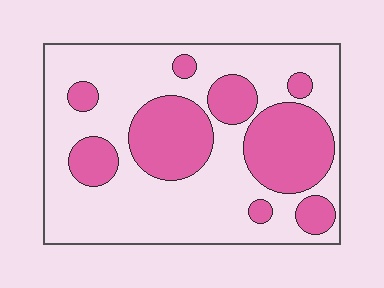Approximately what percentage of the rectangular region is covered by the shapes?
Approximately 35%.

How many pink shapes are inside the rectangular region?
9.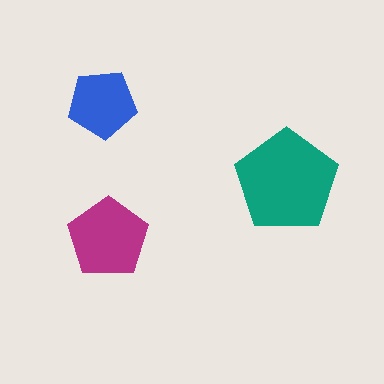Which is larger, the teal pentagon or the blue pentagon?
The teal one.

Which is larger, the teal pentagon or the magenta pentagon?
The teal one.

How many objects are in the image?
There are 3 objects in the image.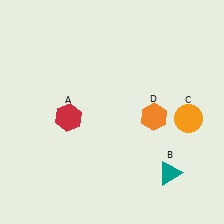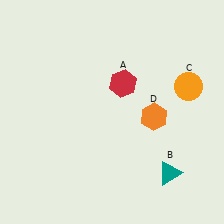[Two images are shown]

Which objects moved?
The objects that moved are: the red hexagon (A), the orange circle (C).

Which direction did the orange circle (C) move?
The orange circle (C) moved up.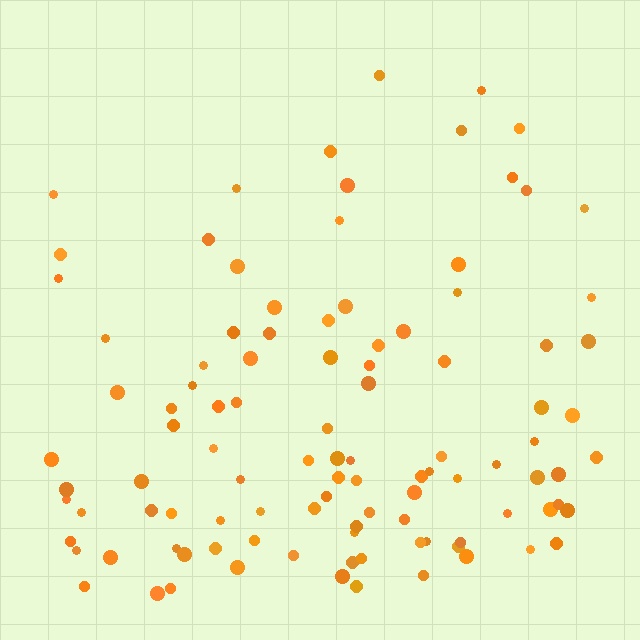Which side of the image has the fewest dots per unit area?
The top.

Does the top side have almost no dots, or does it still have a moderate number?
Still a moderate number, just noticeably fewer than the bottom.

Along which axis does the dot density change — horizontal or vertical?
Vertical.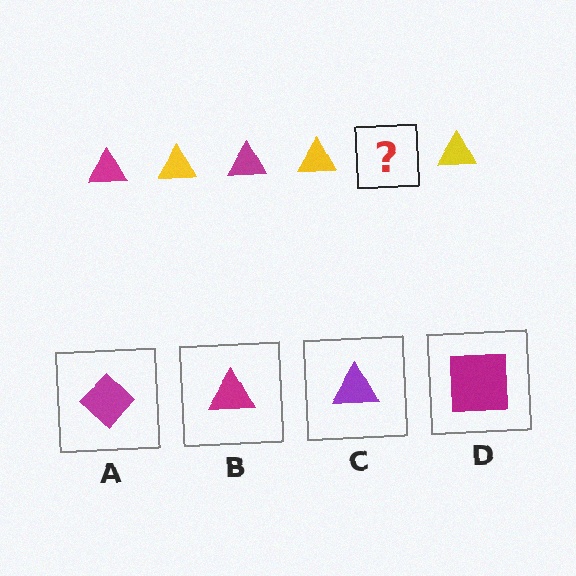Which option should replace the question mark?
Option B.